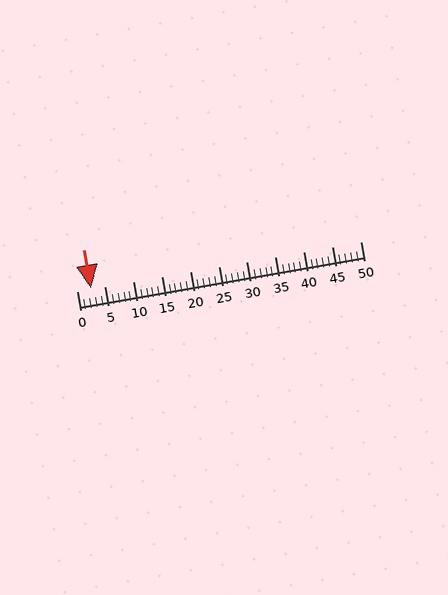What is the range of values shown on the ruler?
The ruler shows values from 0 to 50.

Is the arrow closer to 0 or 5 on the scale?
The arrow is closer to 5.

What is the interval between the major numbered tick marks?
The major tick marks are spaced 5 units apart.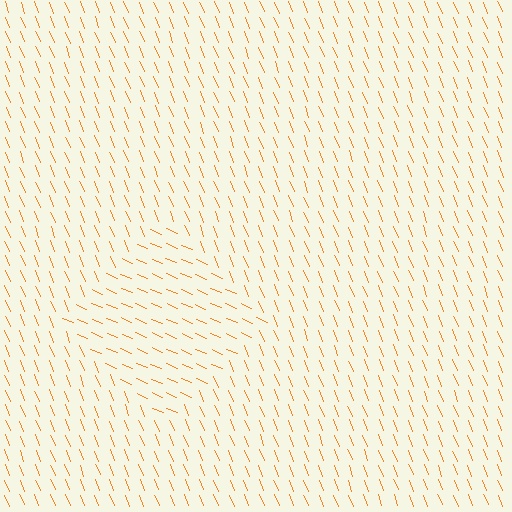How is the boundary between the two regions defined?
The boundary is defined purely by a change in line orientation (approximately 45 degrees difference). All lines are the same color and thickness.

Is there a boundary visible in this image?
Yes, there is a texture boundary formed by a change in line orientation.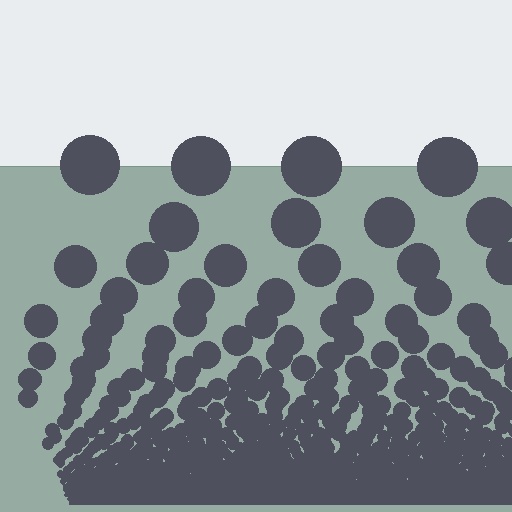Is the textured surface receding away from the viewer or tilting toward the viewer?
The surface appears to tilt toward the viewer. Texture elements get larger and sparser toward the top.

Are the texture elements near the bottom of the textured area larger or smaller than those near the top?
Smaller. The gradient is inverted — elements near the bottom are smaller and denser.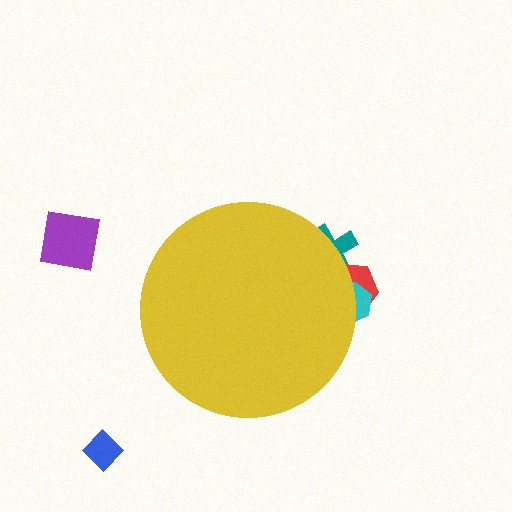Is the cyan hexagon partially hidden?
Yes, the cyan hexagon is partially hidden behind the yellow circle.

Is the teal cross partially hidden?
Yes, the teal cross is partially hidden behind the yellow circle.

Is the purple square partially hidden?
No, the purple square is fully visible.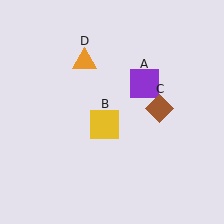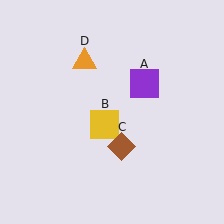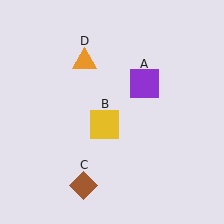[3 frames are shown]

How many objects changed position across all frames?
1 object changed position: brown diamond (object C).